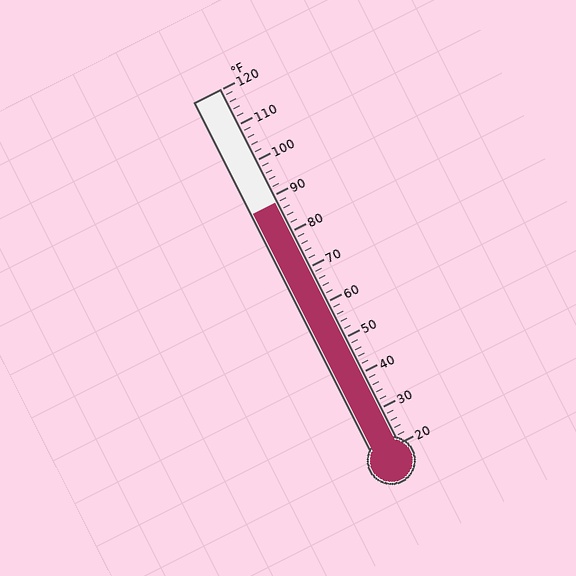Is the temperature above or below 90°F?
The temperature is below 90°F.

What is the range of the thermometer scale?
The thermometer scale ranges from 20°F to 120°F.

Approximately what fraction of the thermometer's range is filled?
The thermometer is filled to approximately 70% of its range.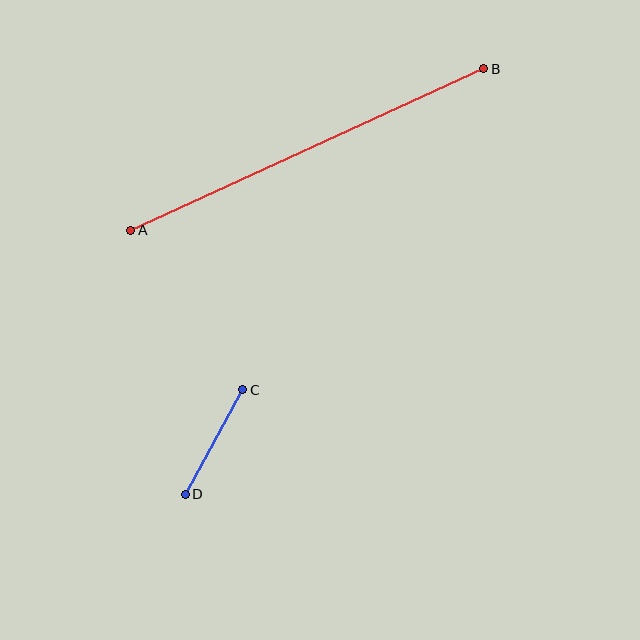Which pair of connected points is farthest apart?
Points A and B are farthest apart.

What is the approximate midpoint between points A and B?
The midpoint is at approximately (307, 150) pixels.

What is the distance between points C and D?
The distance is approximately 119 pixels.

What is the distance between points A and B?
The distance is approximately 388 pixels.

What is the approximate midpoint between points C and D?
The midpoint is at approximately (214, 442) pixels.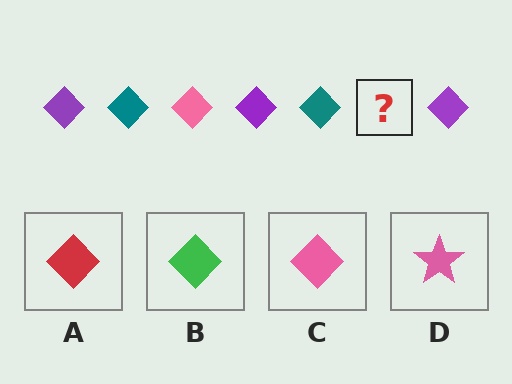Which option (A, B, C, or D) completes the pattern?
C.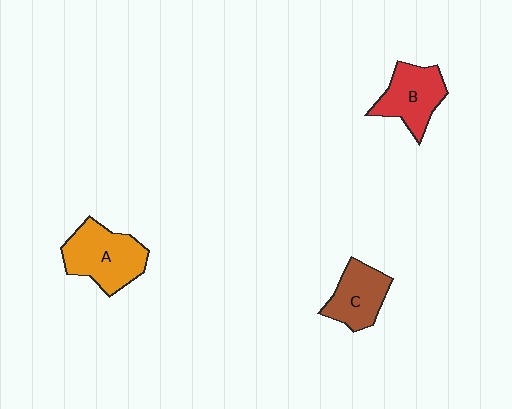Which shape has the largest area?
Shape A (orange).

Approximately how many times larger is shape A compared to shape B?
Approximately 1.2 times.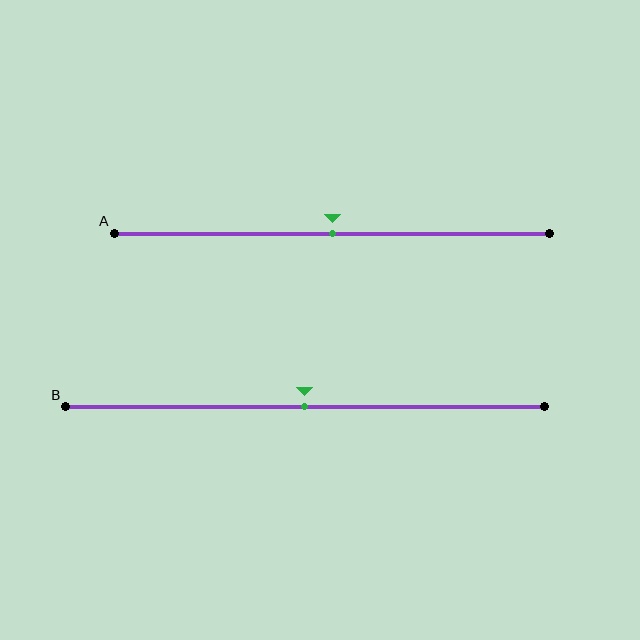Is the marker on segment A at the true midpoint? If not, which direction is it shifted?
Yes, the marker on segment A is at the true midpoint.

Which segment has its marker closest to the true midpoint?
Segment A has its marker closest to the true midpoint.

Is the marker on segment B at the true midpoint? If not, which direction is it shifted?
Yes, the marker on segment B is at the true midpoint.